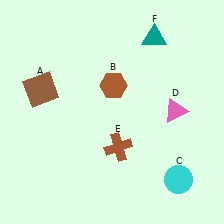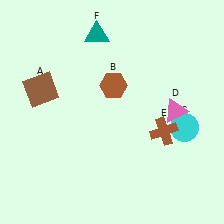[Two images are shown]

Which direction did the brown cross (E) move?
The brown cross (E) moved right.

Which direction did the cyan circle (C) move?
The cyan circle (C) moved up.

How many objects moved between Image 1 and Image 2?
3 objects moved between the two images.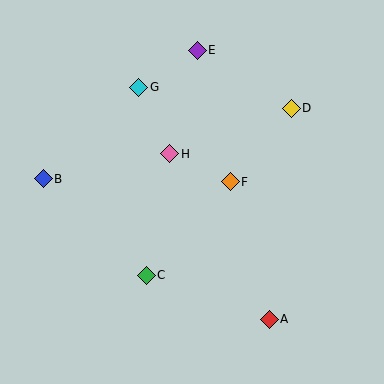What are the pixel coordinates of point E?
Point E is at (197, 50).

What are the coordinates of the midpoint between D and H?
The midpoint between D and H is at (231, 131).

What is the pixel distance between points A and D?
The distance between A and D is 212 pixels.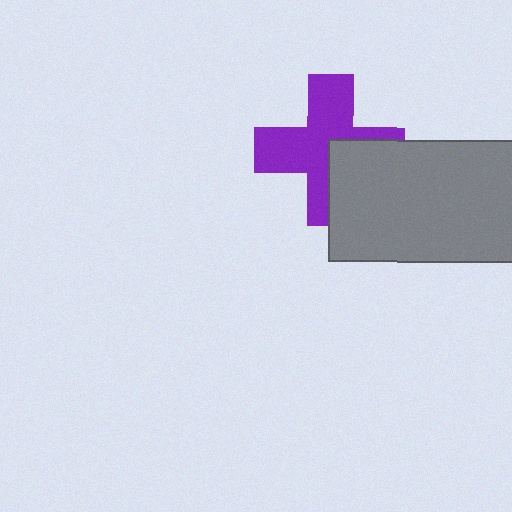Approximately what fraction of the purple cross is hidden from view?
Roughly 34% of the purple cross is hidden behind the gray rectangle.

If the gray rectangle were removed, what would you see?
You would see the complete purple cross.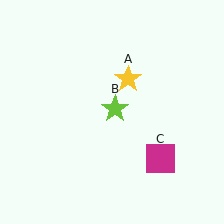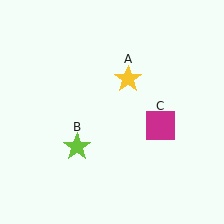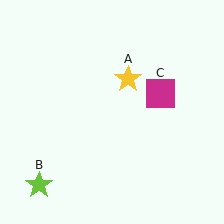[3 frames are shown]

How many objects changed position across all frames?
2 objects changed position: lime star (object B), magenta square (object C).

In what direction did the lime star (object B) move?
The lime star (object B) moved down and to the left.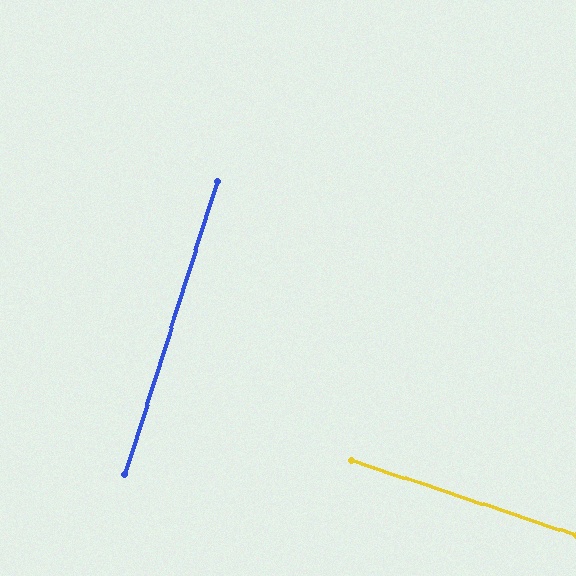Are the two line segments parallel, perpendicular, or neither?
Perpendicular — they meet at approximately 89°.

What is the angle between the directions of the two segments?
Approximately 89 degrees.